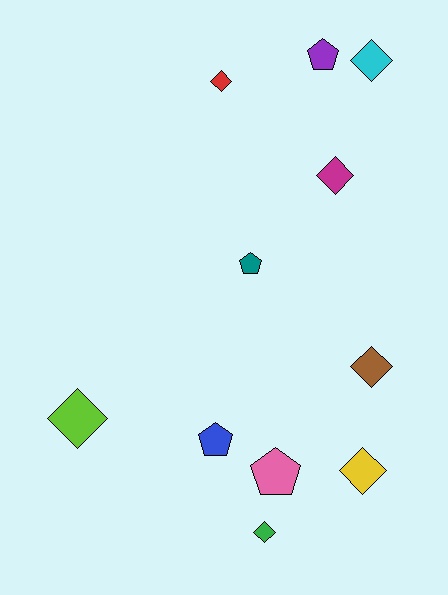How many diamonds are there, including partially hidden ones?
There are 7 diamonds.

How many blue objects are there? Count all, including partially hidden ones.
There is 1 blue object.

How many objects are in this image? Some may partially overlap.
There are 11 objects.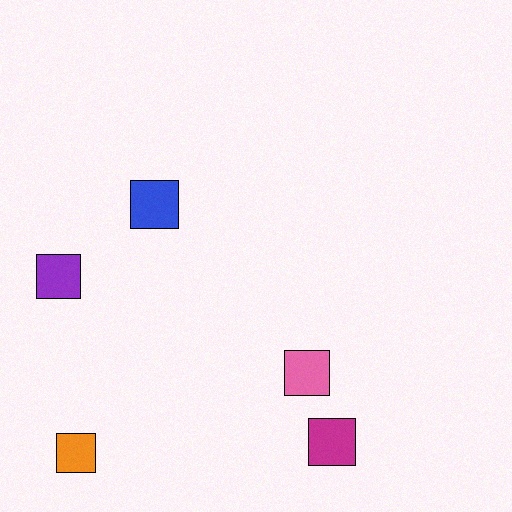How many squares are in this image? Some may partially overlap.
There are 5 squares.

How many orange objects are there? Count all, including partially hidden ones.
There is 1 orange object.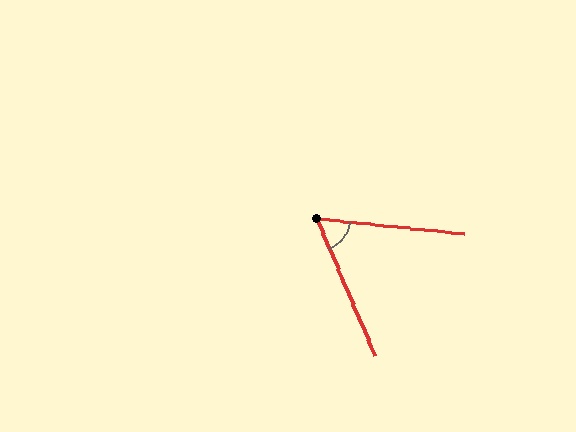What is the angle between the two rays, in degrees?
Approximately 61 degrees.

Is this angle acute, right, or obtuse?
It is acute.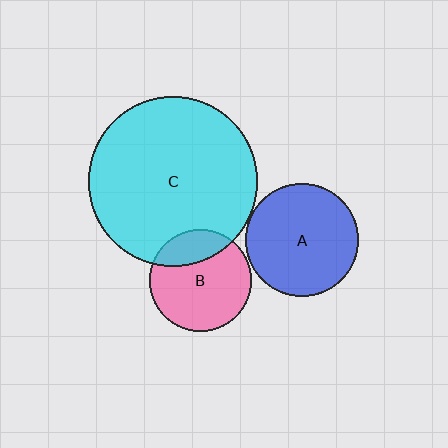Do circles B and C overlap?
Yes.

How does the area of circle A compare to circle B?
Approximately 1.2 times.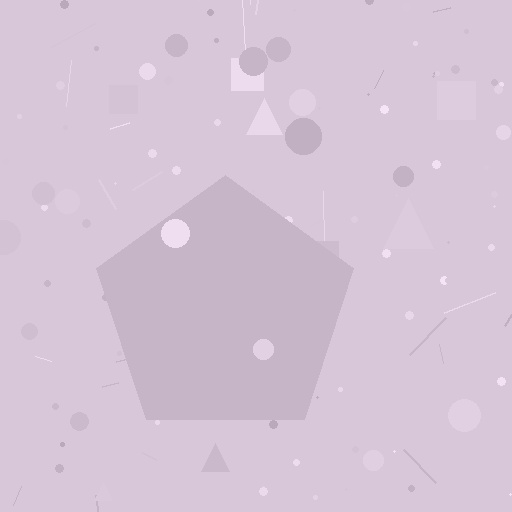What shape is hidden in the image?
A pentagon is hidden in the image.